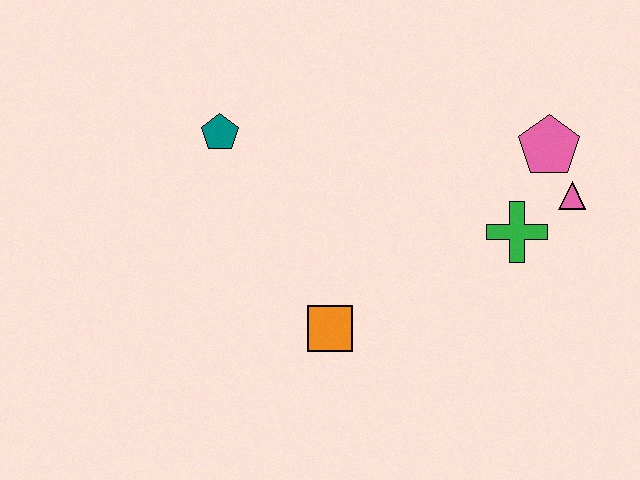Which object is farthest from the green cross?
The teal pentagon is farthest from the green cross.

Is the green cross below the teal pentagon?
Yes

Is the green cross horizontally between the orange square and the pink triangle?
Yes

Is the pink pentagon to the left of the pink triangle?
Yes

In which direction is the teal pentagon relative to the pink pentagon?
The teal pentagon is to the left of the pink pentagon.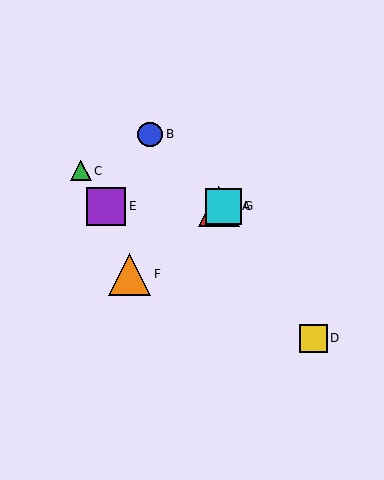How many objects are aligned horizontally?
3 objects (A, E, G) are aligned horizontally.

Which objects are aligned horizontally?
Objects A, E, G are aligned horizontally.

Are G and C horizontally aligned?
No, G is at y≈206 and C is at y≈171.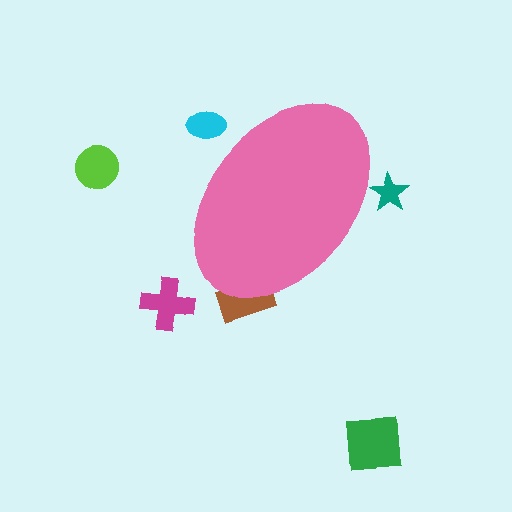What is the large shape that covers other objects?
A pink ellipse.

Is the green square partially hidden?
No, the green square is fully visible.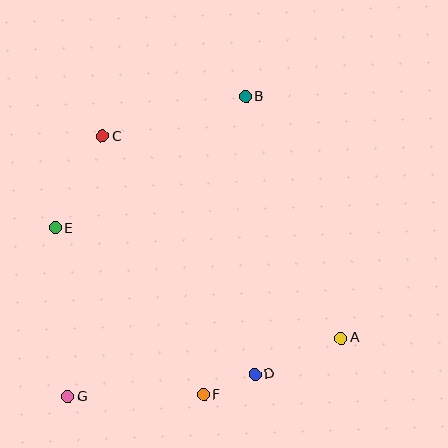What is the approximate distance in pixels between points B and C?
The distance between B and C is approximately 149 pixels.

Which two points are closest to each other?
Points D and F are closest to each other.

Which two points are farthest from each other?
Points B and G are farthest from each other.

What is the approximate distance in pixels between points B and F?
The distance between B and F is approximately 301 pixels.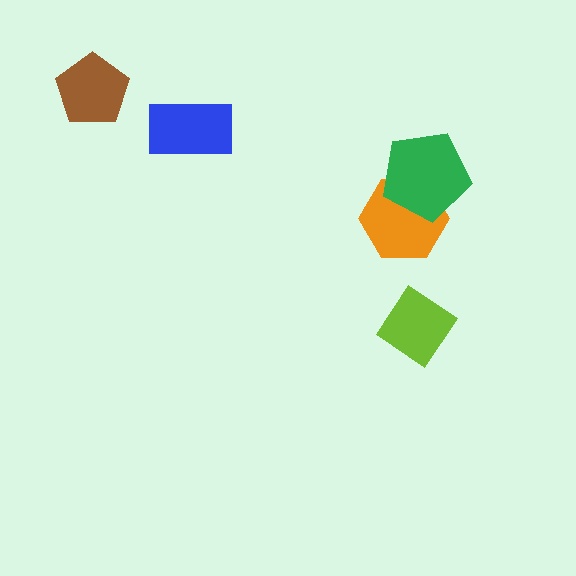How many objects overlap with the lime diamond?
0 objects overlap with the lime diamond.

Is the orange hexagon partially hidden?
Yes, it is partially covered by another shape.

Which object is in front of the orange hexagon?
The green pentagon is in front of the orange hexagon.